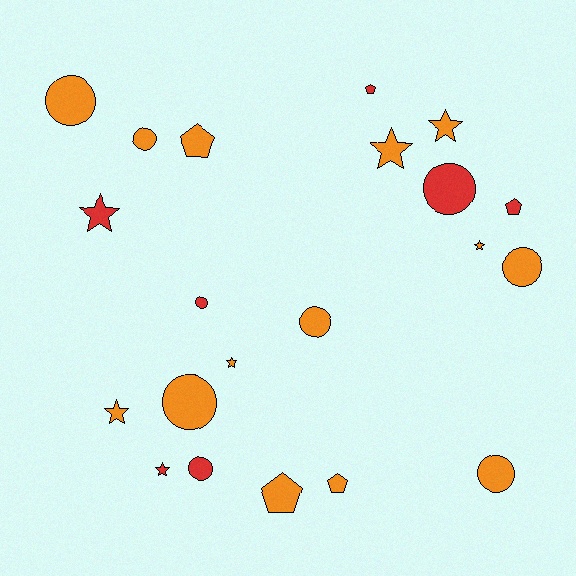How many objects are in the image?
There are 21 objects.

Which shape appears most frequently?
Circle, with 9 objects.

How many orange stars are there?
There are 5 orange stars.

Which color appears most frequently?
Orange, with 14 objects.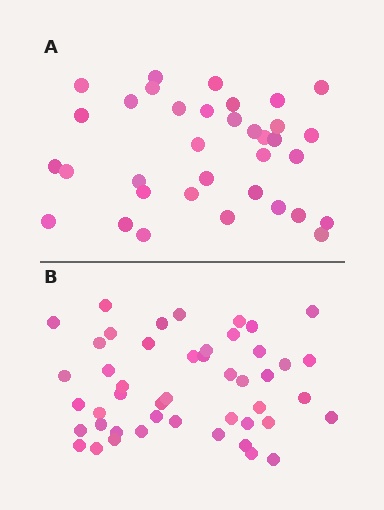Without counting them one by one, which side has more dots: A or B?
Region B (the bottom region) has more dots.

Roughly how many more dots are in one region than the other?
Region B has roughly 12 or so more dots than region A.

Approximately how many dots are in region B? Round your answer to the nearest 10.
About 50 dots. (The exact count is 47, which rounds to 50.)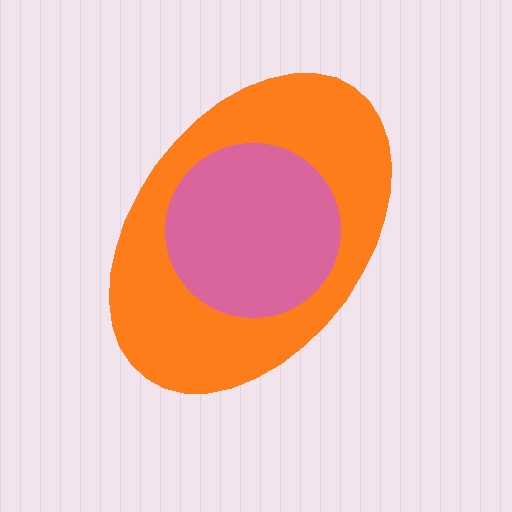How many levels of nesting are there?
2.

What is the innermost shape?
The pink circle.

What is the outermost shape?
The orange ellipse.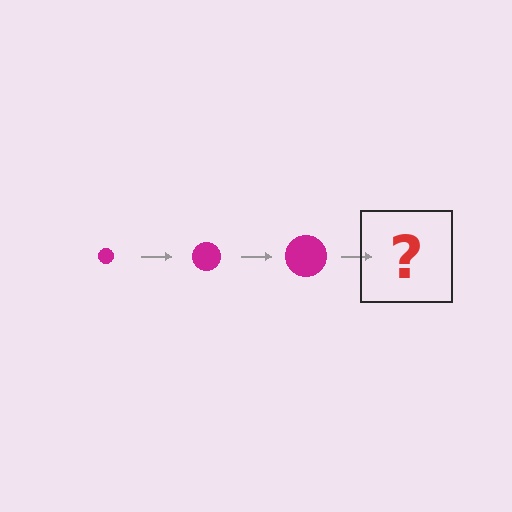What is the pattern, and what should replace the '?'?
The pattern is that the circle gets progressively larger each step. The '?' should be a magenta circle, larger than the previous one.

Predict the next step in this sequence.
The next step is a magenta circle, larger than the previous one.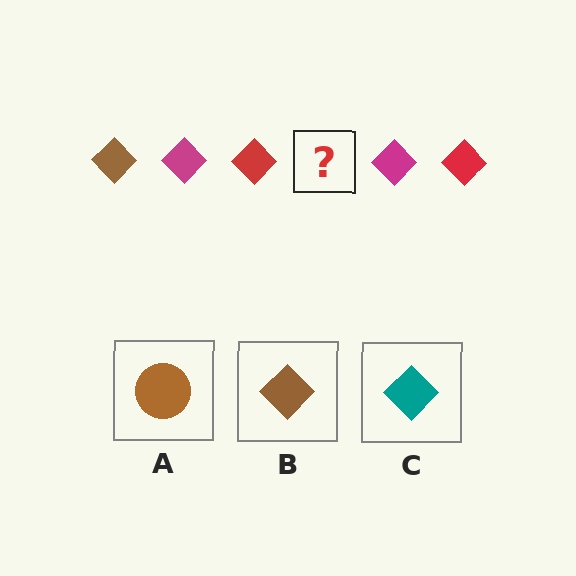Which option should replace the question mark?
Option B.